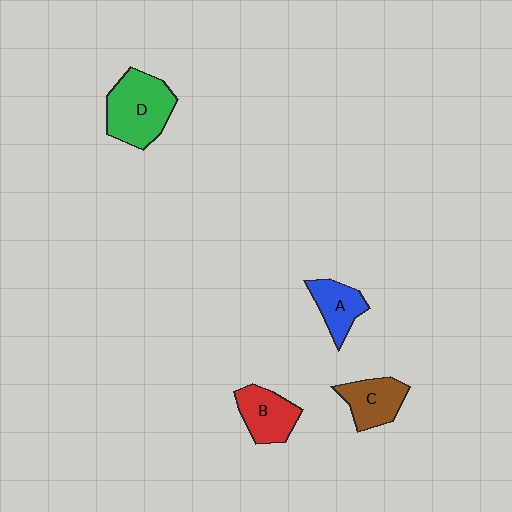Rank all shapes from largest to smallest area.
From largest to smallest: D (green), B (red), C (brown), A (blue).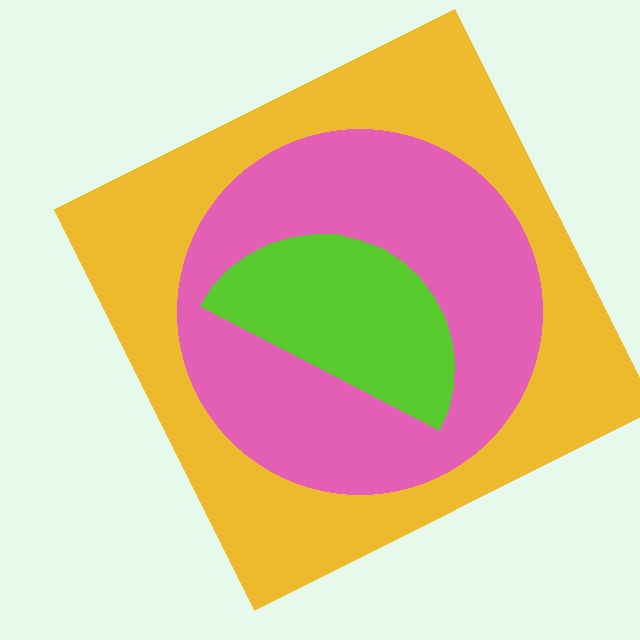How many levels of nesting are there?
3.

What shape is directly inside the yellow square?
The pink circle.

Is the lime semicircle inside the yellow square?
Yes.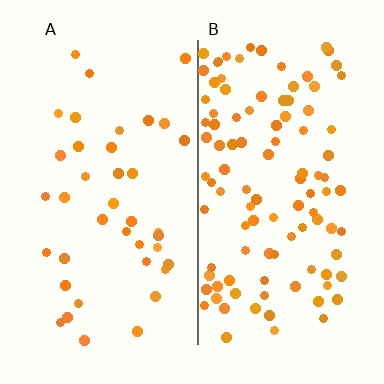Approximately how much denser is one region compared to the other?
Approximately 2.7× — region B over region A.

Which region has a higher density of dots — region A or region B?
B (the right).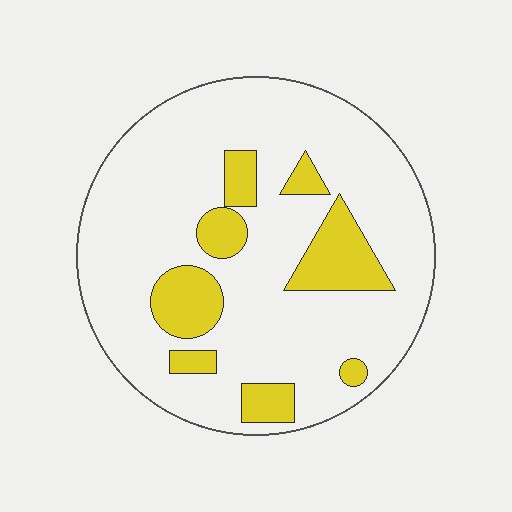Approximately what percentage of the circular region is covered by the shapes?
Approximately 20%.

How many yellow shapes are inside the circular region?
8.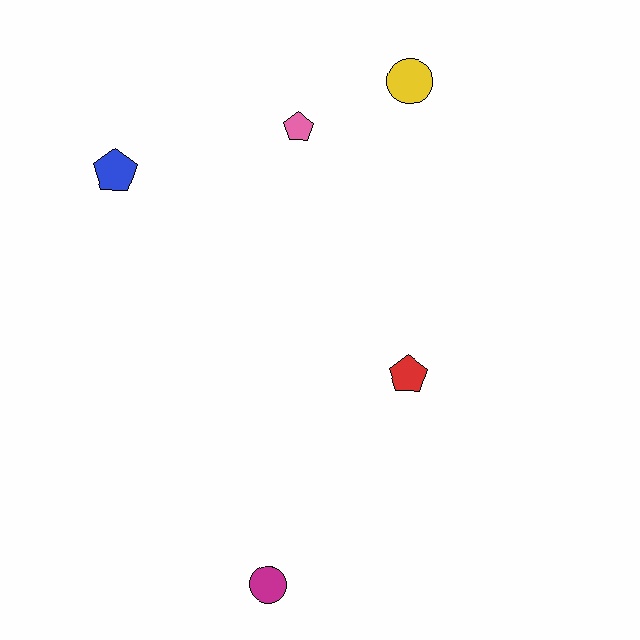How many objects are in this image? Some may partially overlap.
There are 5 objects.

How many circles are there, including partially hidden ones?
There are 2 circles.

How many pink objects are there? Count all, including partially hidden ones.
There is 1 pink object.